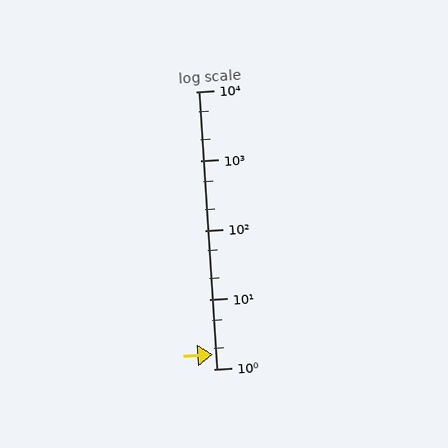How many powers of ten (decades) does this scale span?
The scale spans 4 decades, from 1 to 10000.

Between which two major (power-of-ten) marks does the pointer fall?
The pointer is between 1 and 10.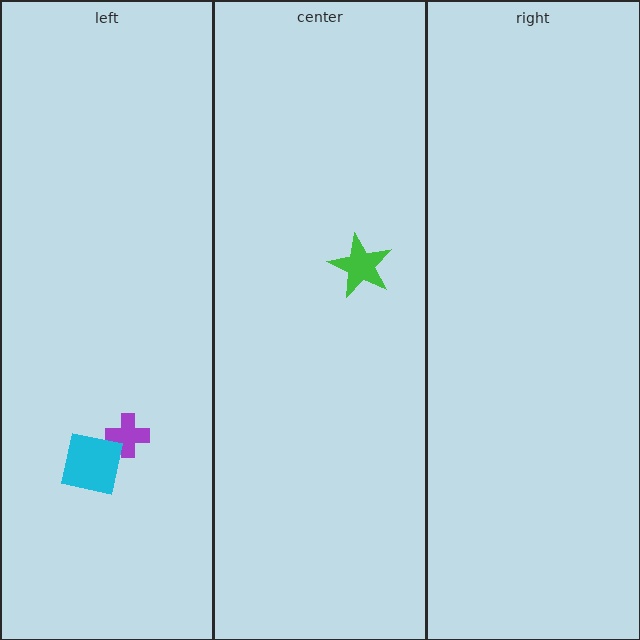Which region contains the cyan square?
The left region.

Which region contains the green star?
The center region.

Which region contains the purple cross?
The left region.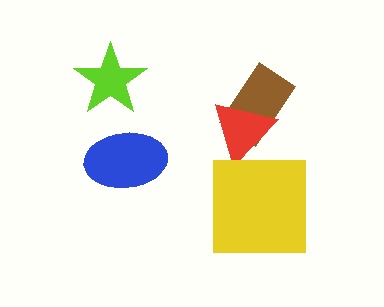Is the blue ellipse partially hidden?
No, no other shape covers it.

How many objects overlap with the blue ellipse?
0 objects overlap with the blue ellipse.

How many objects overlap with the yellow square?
0 objects overlap with the yellow square.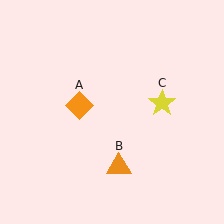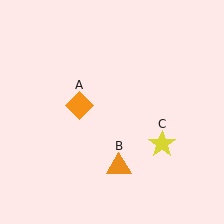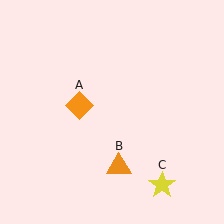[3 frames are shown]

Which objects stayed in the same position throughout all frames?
Orange diamond (object A) and orange triangle (object B) remained stationary.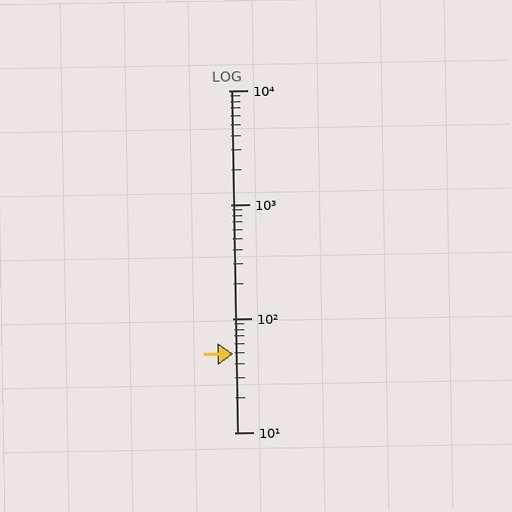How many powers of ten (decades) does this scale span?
The scale spans 3 decades, from 10 to 10000.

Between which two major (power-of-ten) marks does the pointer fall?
The pointer is between 10 and 100.